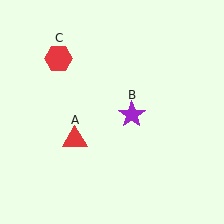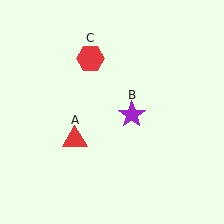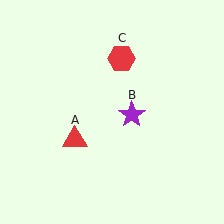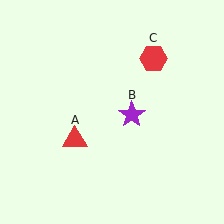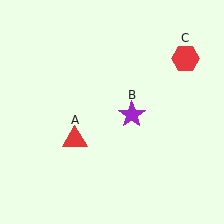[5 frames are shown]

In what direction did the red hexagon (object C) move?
The red hexagon (object C) moved right.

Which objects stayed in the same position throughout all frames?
Red triangle (object A) and purple star (object B) remained stationary.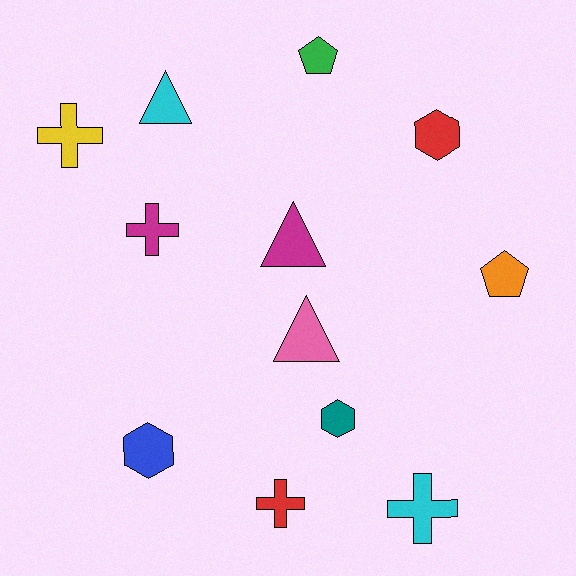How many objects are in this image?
There are 12 objects.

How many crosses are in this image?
There are 4 crosses.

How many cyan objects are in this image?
There are 2 cyan objects.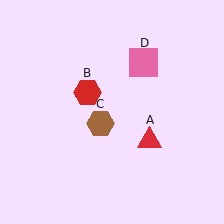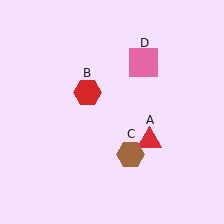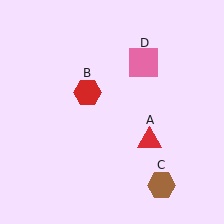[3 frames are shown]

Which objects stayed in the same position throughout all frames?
Red triangle (object A) and red hexagon (object B) and pink square (object D) remained stationary.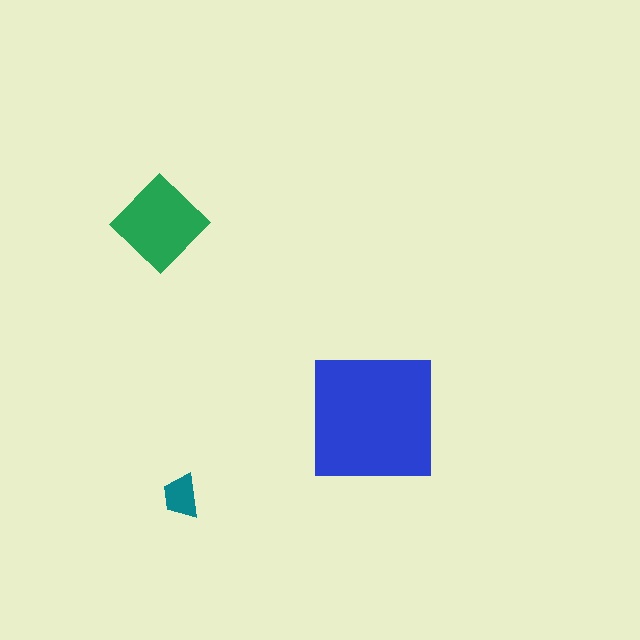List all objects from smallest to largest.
The teal trapezoid, the green diamond, the blue square.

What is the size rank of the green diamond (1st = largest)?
2nd.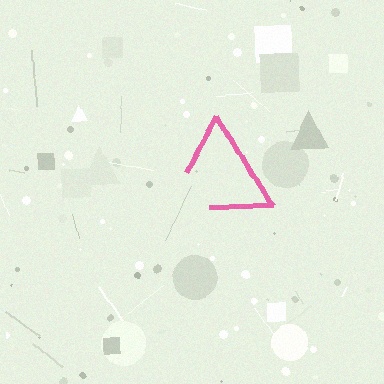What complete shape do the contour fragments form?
The contour fragments form a triangle.